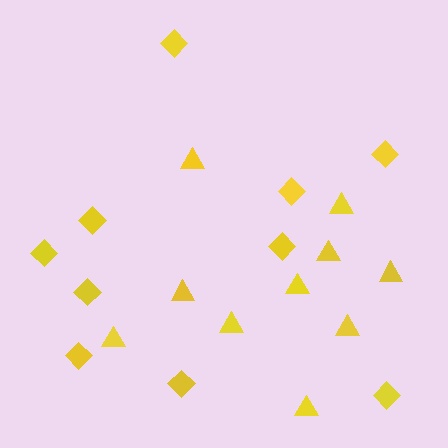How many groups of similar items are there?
There are 2 groups: one group of diamonds (10) and one group of triangles (10).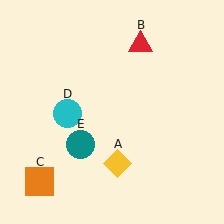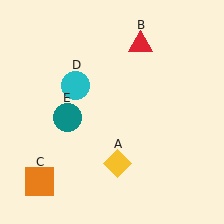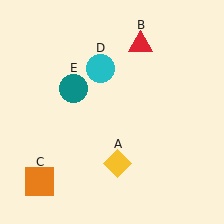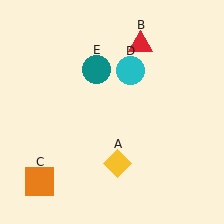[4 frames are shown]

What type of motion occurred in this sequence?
The cyan circle (object D), teal circle (object E) rotated clockwise around the center of the scene.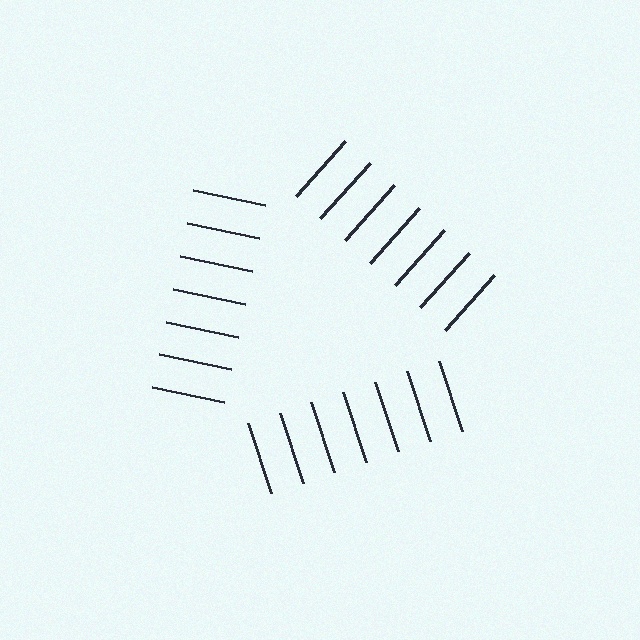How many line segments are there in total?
21 — 7 along each of the 3 edges.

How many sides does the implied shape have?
3 sides — the line-ends trace a triangle.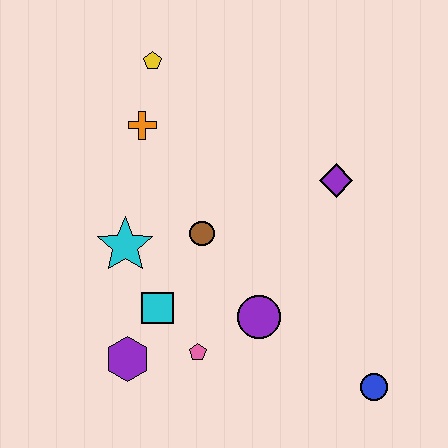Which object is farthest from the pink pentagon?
The yellow pentagon is farthest from the pink pentagon.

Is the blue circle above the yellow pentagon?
No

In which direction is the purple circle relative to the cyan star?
The purple circle is to the right of the cyan star.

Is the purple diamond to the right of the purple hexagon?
Yes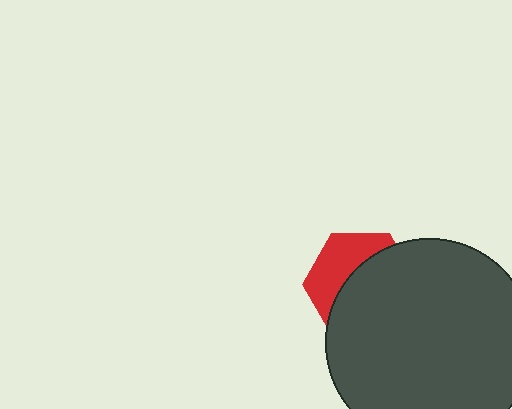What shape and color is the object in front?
The object in front is a dark gray circle.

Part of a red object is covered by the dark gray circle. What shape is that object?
It is a hexagon.